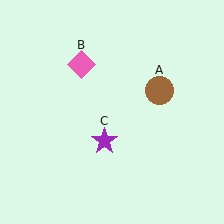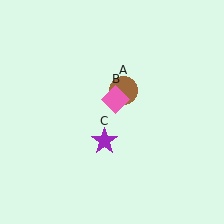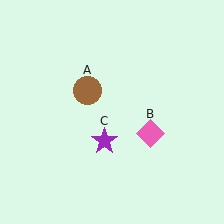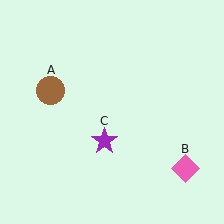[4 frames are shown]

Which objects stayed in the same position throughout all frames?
Purple star (object C) remained stationary.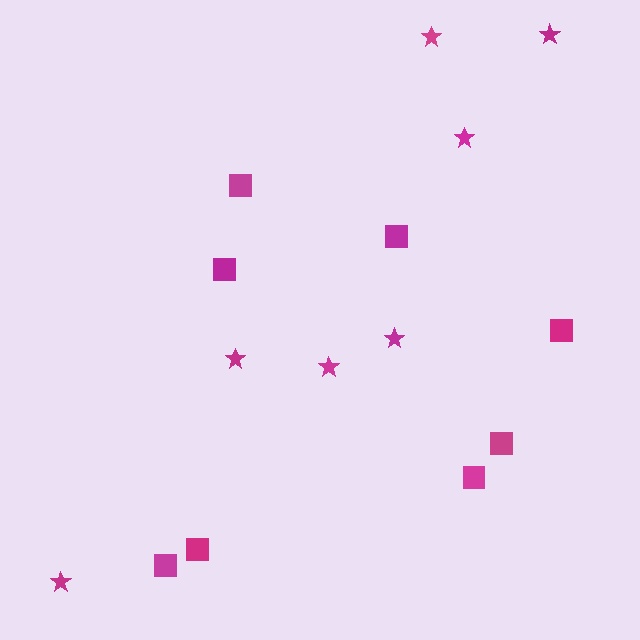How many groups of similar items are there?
There are 2 groups: one group of stars (7) and one group of squares (8).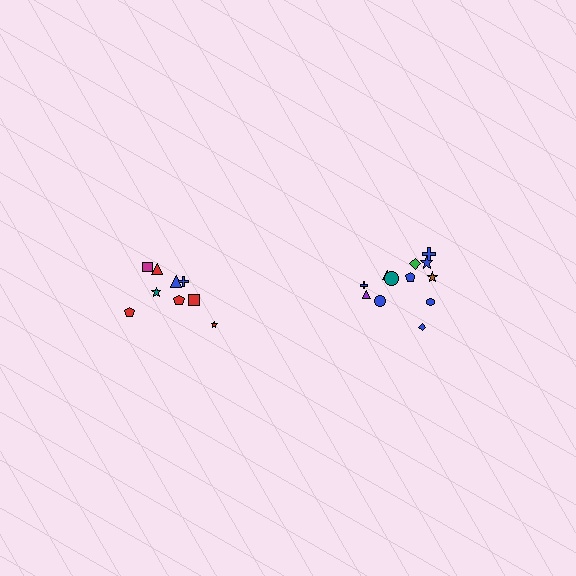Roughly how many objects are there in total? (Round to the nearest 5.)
Roughly 20 objects in total.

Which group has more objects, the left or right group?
The right group.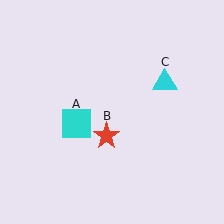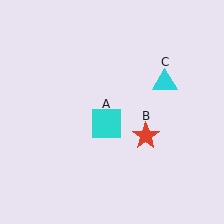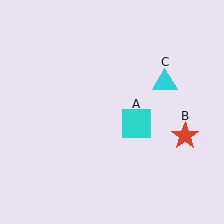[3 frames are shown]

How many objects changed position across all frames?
2 objects changed position: cyan square (object A), red star (object B).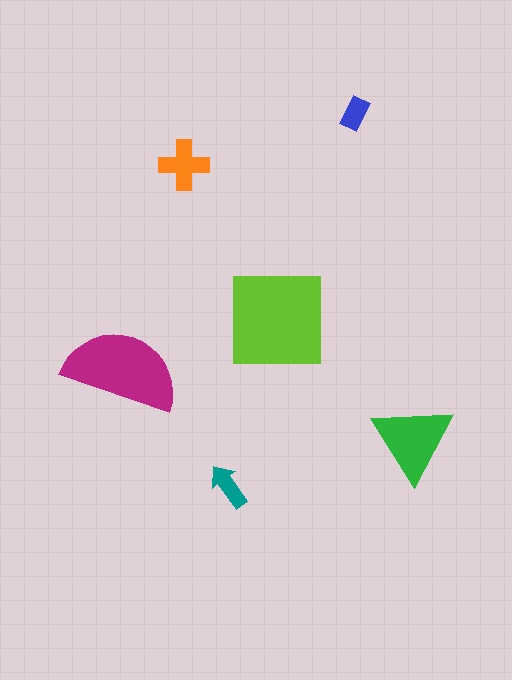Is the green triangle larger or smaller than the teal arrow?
Larger.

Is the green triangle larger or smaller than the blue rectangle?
Larger.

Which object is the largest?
The lime square.